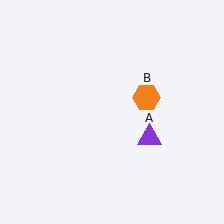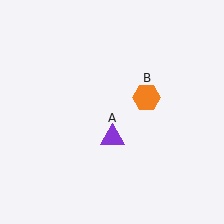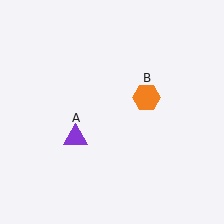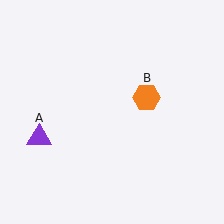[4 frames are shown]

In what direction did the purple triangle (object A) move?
The purple triangle (object A) moved left.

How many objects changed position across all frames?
1 object changed position: purple triangle (object A).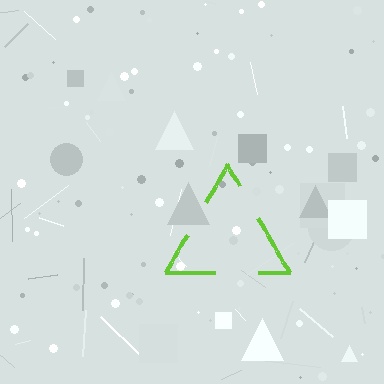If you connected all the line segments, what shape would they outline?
They would outline a triangle.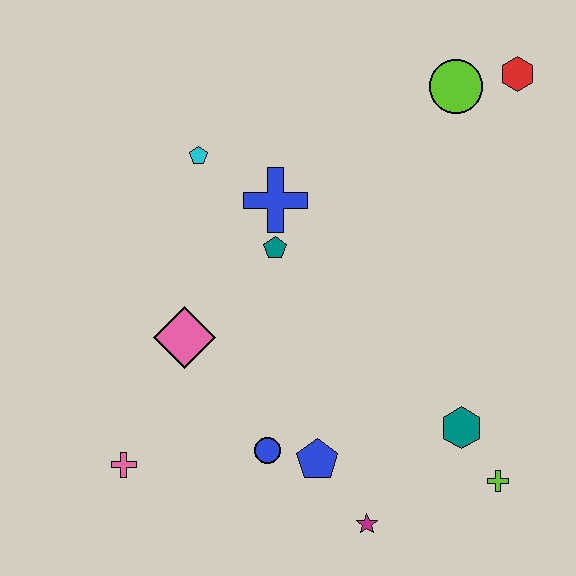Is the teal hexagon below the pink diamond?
Yes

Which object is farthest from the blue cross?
The lime cross is farthest from the blue cross.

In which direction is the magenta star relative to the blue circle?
The magenta star is to the right of the blue circle.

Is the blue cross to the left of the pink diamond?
No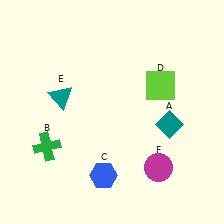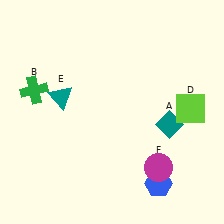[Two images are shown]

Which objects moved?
The objects that moved are: the green cross (B), the blue hexagon (C), the lime square (D).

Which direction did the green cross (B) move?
The green cross (B) moved up.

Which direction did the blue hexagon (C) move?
The blue hexagon (C) moved right.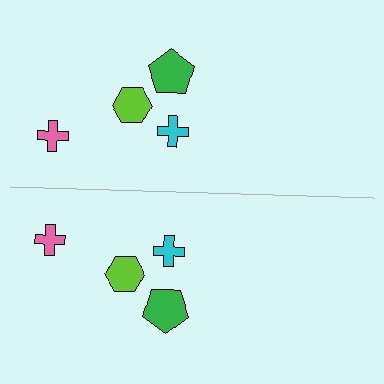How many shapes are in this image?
There are 8 shapes in this image.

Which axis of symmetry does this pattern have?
The pattern has a horizontal axis of symmetry running through the center of the image.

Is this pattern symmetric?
Yes, this pattern has bilateral (reflection) symmetry.